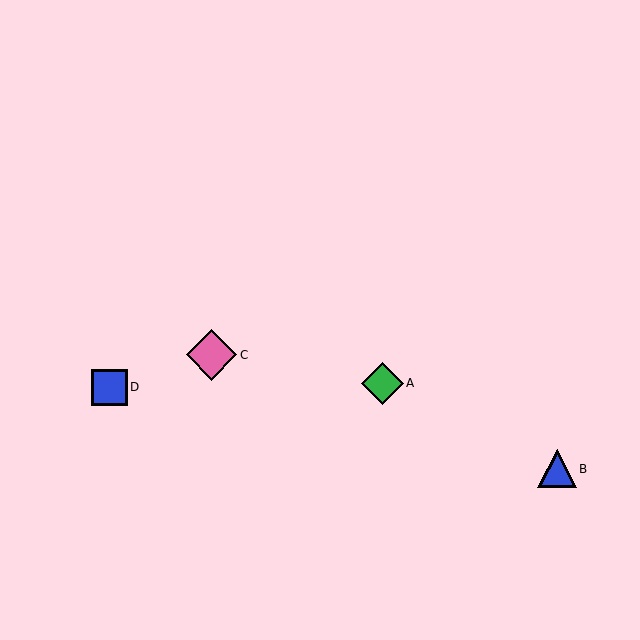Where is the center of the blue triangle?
The center of the blue triangle is at (557, 469).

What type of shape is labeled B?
Shape B is a blue triangle.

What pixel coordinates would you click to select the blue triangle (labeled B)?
Click at (557, 469) to select the blue triangle B.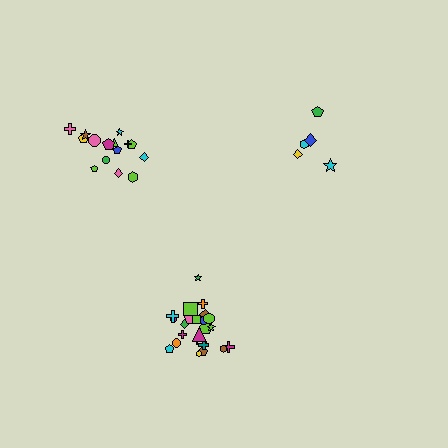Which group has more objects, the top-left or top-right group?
The top-left group.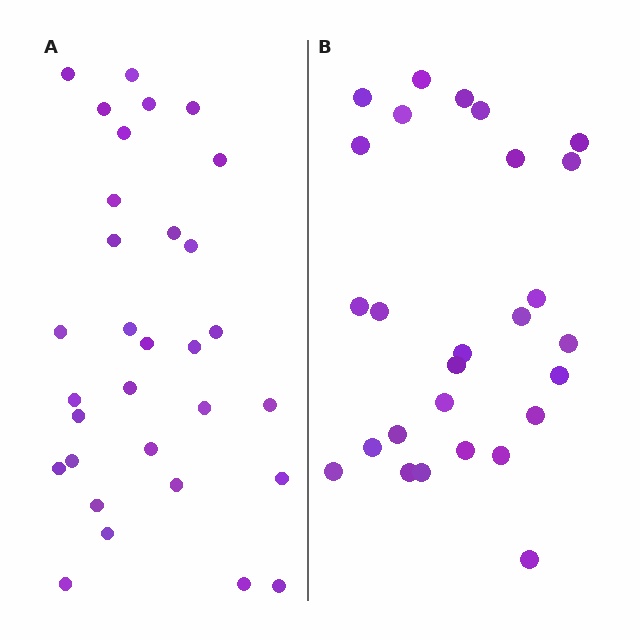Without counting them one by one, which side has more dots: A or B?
Region A (the left region) has more dots.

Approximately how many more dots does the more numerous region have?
Region A has about 4 more dots than region B.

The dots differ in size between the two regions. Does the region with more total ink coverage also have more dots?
No. Region B has more total ink coverage because its dots are larger, but region A actually contains more individual dots. Total area can be misleading — the number of items is what matters here.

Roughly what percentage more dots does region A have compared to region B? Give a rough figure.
About 15% more.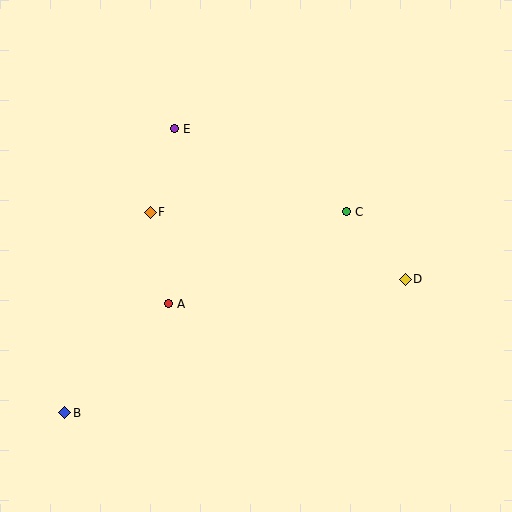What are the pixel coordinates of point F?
Point F is at (150, 212).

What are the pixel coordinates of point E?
Point E is at (175, 129).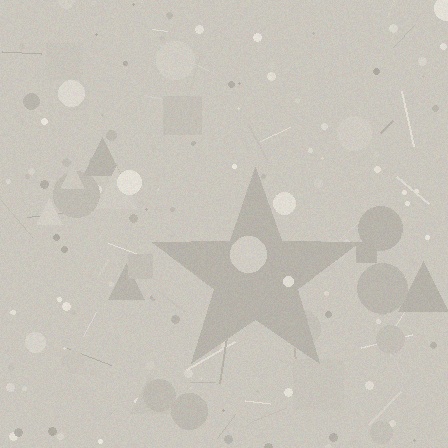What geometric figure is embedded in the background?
A star is embedded in the background.